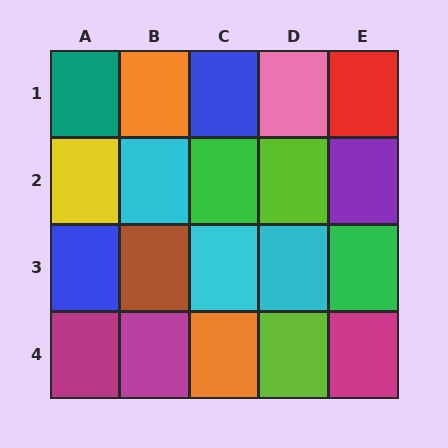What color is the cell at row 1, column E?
Red.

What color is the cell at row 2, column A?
Yellow.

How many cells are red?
1 cell is red.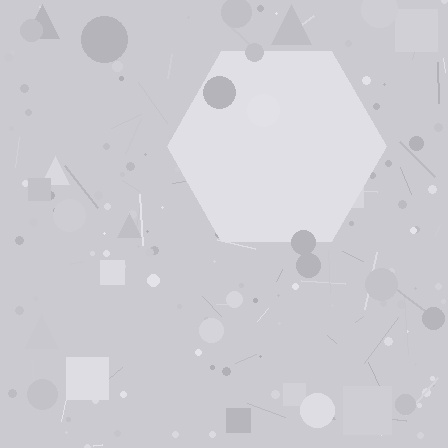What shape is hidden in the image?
A hexagon is hidden in the image.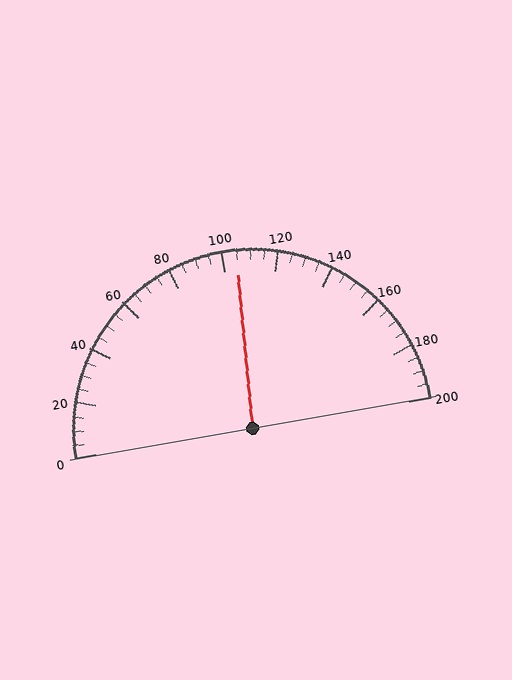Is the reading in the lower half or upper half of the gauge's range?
The reading is in the upper half of the range (0 to 200).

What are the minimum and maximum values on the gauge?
The gauge ranges from 0 to 200.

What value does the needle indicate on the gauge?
The needle indicates approximately 105.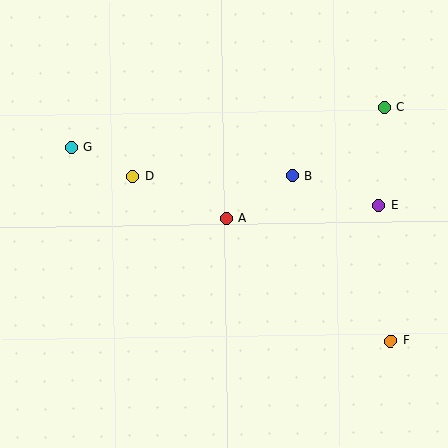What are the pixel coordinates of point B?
Point B is at (292, 176).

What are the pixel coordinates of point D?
Point D is at (133, 176).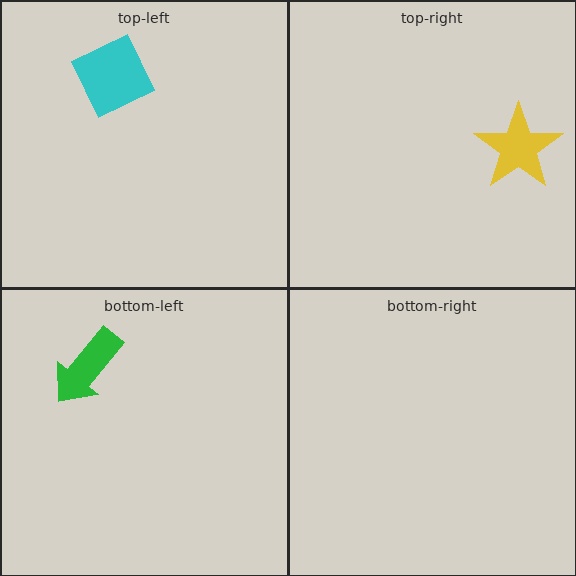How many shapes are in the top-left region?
1.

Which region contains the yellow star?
The top-right region.